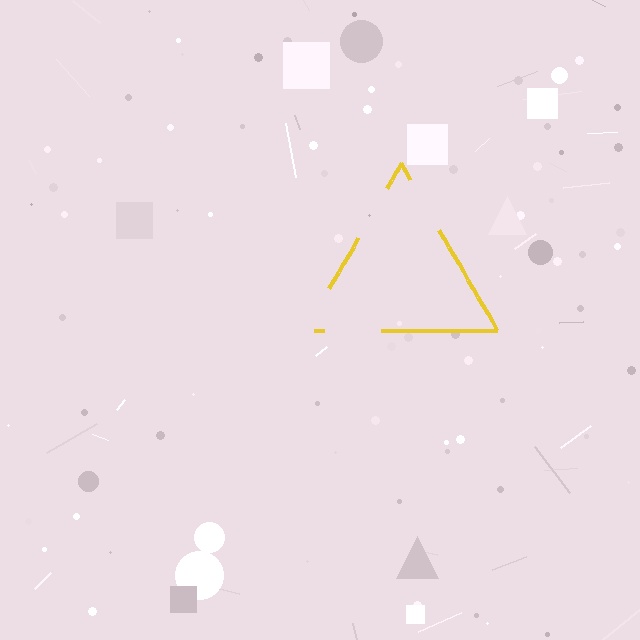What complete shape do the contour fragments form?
The contour fragments form a triangle.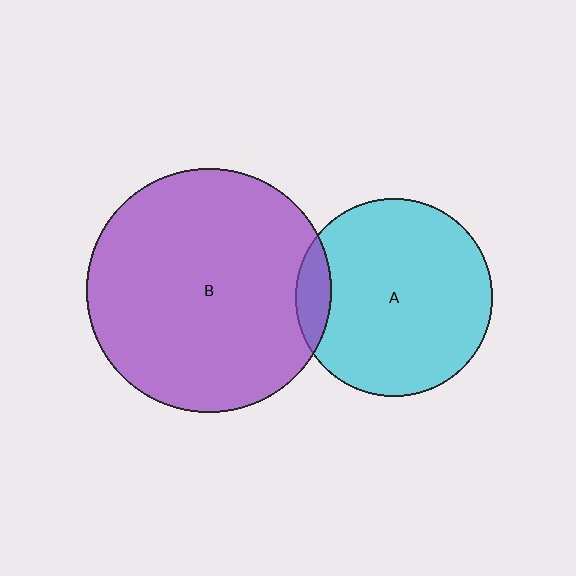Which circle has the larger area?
Circle B (purple).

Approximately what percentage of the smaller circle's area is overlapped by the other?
Approximately 10%.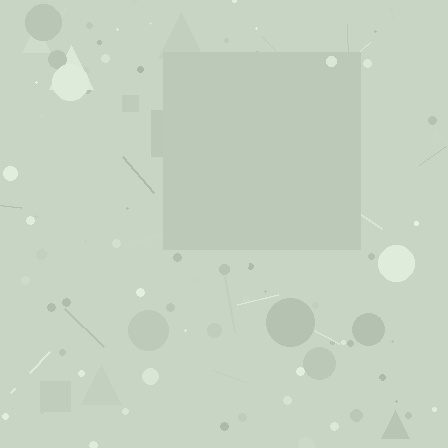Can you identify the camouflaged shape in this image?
The camouflaged shape is a square.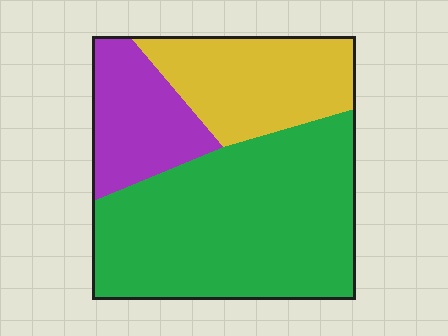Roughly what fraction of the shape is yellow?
Yellow covers about 25% of the shape.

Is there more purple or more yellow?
Yellow.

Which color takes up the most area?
Green, at roughly 55%.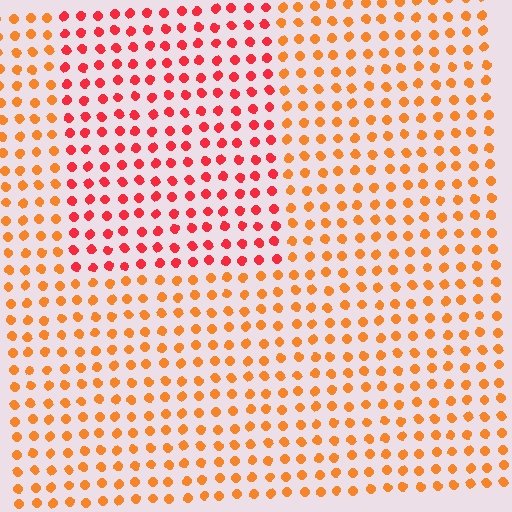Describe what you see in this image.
The image is filled with small orange elements in a uniform arrangement. A rectangle-shaped region is visible where the elements are tinted to a slightly different hue, forming a subtle color boundary.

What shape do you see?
I see a rectangle.